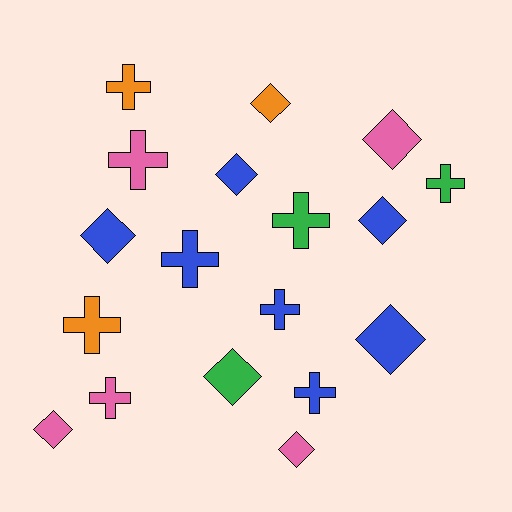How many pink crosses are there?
There are 2 pink crosses.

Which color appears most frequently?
Blue, with 7 objects.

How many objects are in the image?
There are 18 objects.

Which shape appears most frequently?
Diamond, with 9 objects.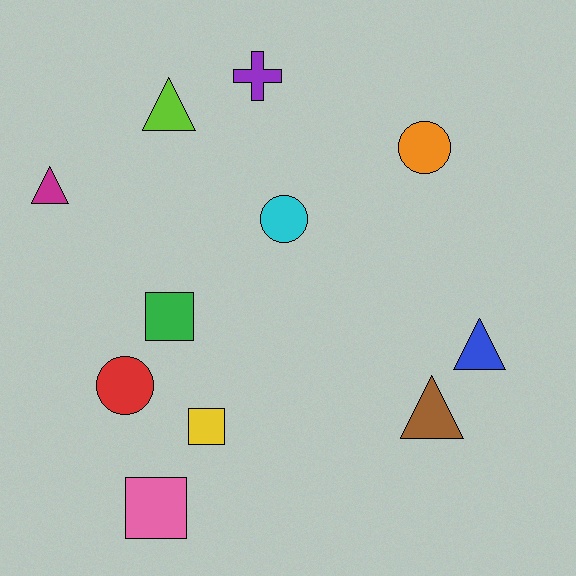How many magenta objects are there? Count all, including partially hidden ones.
There is 1 magenta object.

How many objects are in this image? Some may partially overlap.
There are 11 objects.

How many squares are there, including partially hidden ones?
There are 3 squares.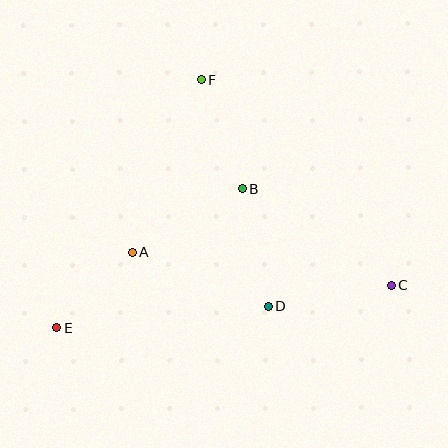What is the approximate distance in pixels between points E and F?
The distance between E and F is approximately 287 pixels.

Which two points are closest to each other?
Points A and E are closest to each other.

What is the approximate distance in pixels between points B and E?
The distance between B and E is approximately 232 pixels.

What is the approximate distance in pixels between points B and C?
The distance between B and C is approximately 178 pixels.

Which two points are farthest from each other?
Points C and E are farthest from each other.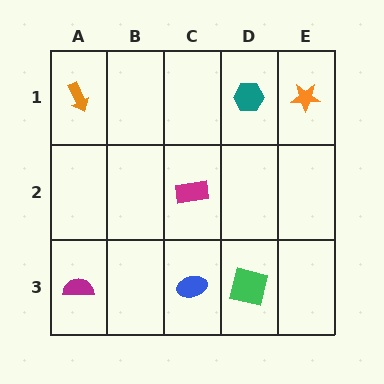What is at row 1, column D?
A teal hexagon.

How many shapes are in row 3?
3 shapes.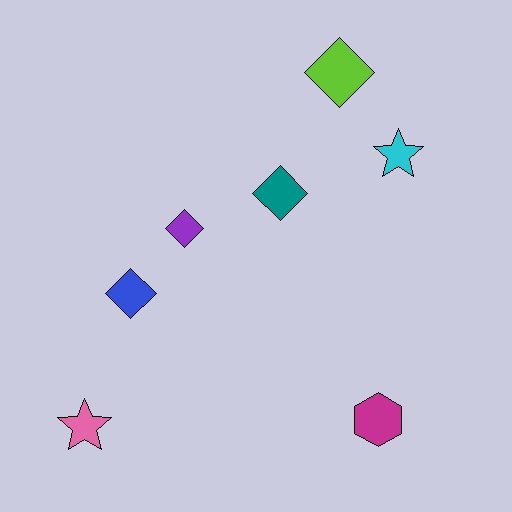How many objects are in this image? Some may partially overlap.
There are 7 objects.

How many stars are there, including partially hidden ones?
There are 2 stars.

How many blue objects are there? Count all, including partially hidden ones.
There is 1 blue object.